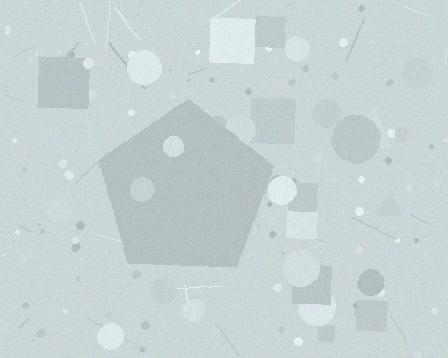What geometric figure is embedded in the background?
A pentagon is embedded in the background.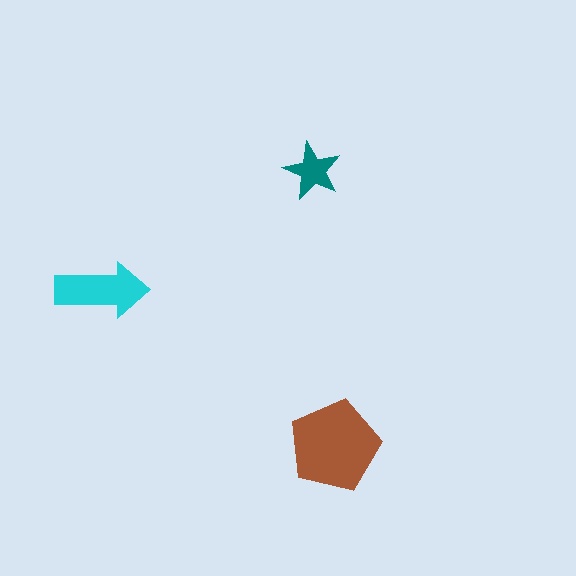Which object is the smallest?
The teal star.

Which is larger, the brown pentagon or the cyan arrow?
The brown pentagon.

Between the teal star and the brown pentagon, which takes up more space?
The brown pentagon.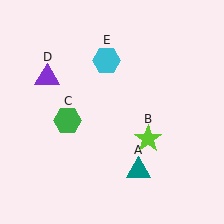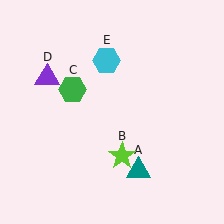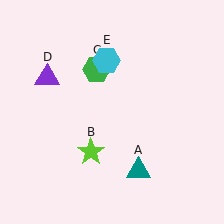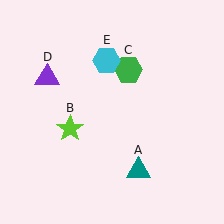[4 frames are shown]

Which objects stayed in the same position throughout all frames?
Teal triangle (object A) and purple triangle (object D) and cyan hexagon (object E) remained stationary.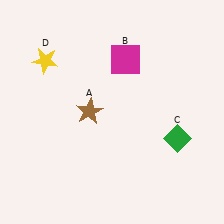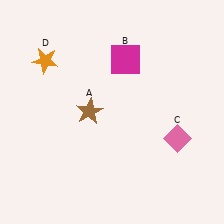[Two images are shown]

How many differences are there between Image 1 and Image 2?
There are 2 differences between the two images.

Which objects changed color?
C changed from green to pink. D changed from yellow to orange.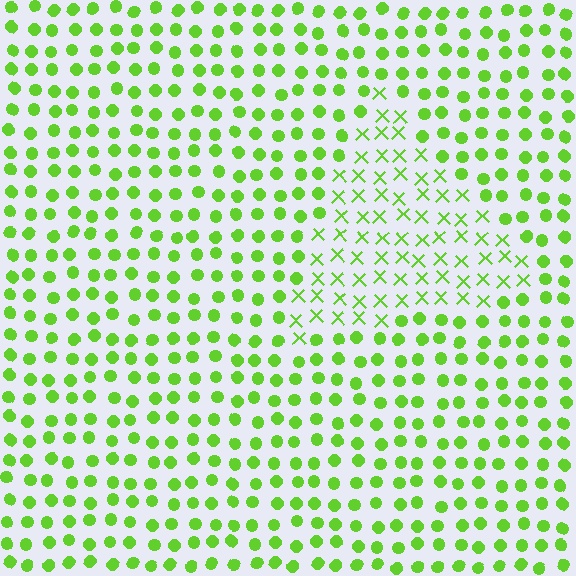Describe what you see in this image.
The image is filled with small lime elements arranged in a uniform grid. A triangle-shaped region contains X marks, while the surrounding area contains circles. The boundary is defined purely by the change in element shape.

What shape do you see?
I see a triangle.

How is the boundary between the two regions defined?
The boundary is defined by a change in element shape: X marks inside vs. circles outside. All elements share the same color and spacing.